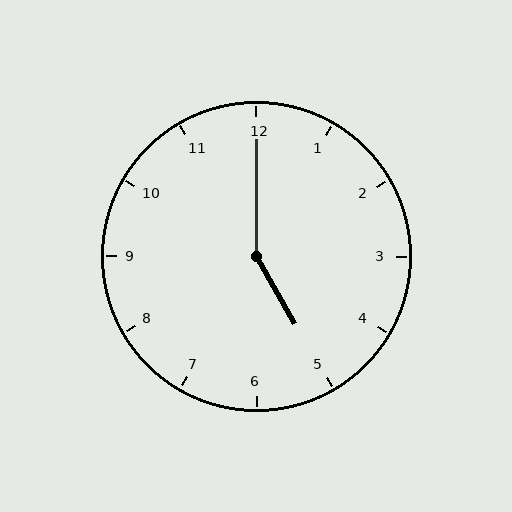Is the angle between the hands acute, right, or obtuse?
It is obtuse.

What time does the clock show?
5:00.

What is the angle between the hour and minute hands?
Approximately 150 degrees.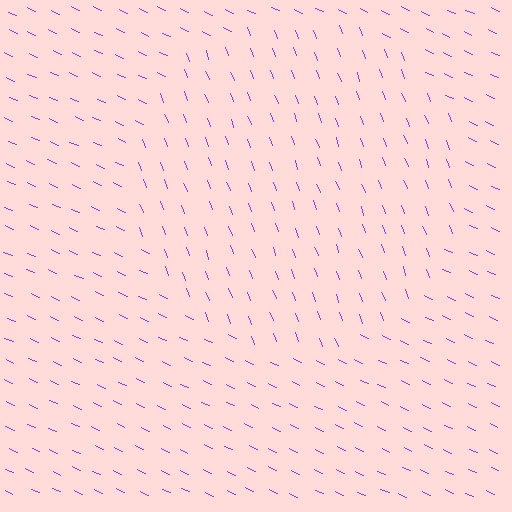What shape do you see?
I see a circle.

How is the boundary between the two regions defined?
The boundary is defined purely by a change in line orientation (approximately 45 degrees difference). All lines are the same color and thickness.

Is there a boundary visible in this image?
Yes, there is a texture boundary formed by a change in line orientation.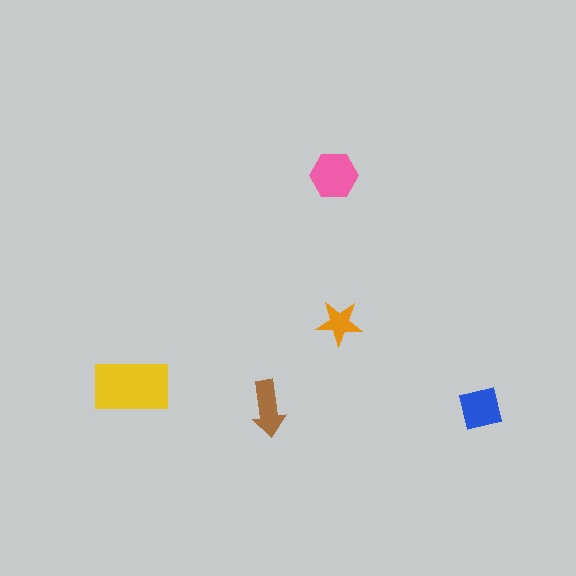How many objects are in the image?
There are 5 objects in the image.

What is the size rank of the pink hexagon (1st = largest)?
2nd.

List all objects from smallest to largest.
The orange star, the brown arrow, the blue square, the pink hexagon, the yellow rectangle.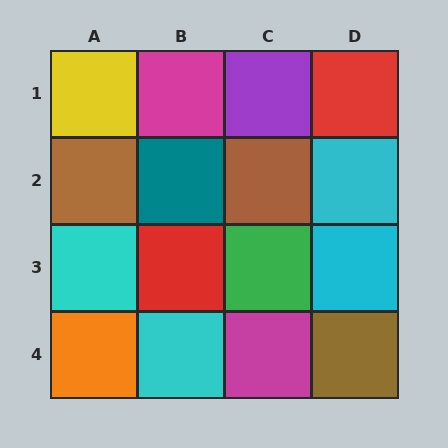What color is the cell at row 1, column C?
Purple.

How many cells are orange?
1 cell is orange.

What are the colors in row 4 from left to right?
Orange, cyan, magenta, brown.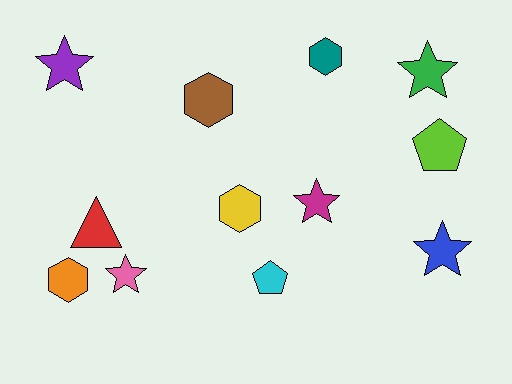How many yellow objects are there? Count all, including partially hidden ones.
There is 1 yellow object.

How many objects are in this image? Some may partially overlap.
There are 12 objects.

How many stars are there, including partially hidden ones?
There are 5 stars.